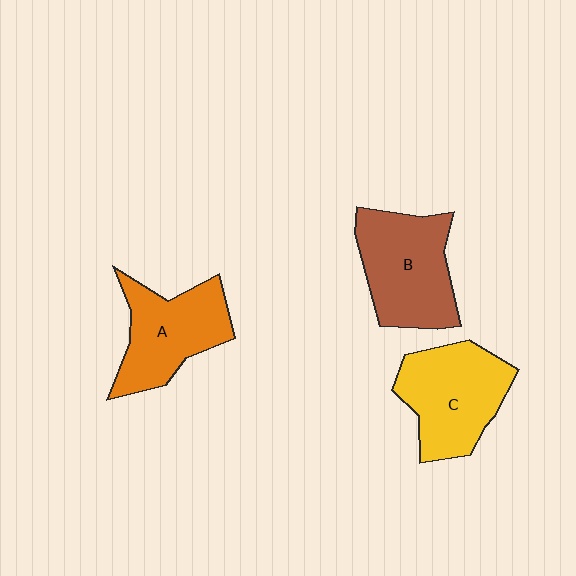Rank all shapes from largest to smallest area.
From largest to smallest: B (brown), C (yellow), A (orange).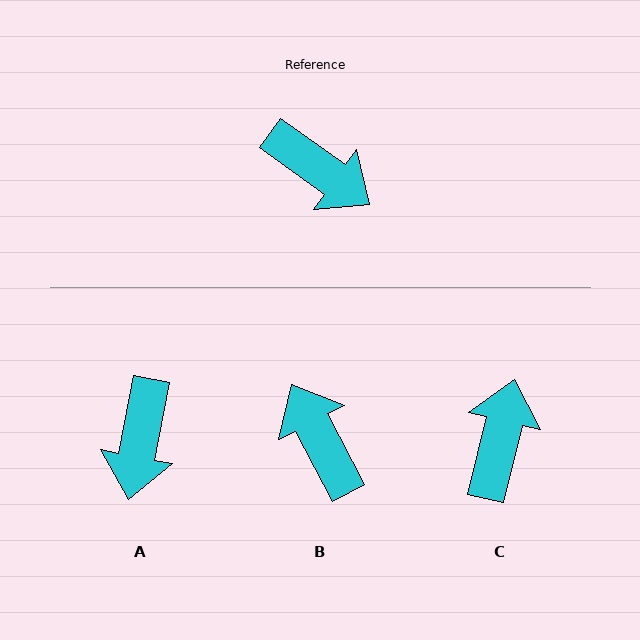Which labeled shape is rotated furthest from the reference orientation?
B, about 153 degrees away.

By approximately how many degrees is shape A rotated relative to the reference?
Approximately 65 degrees clockwise.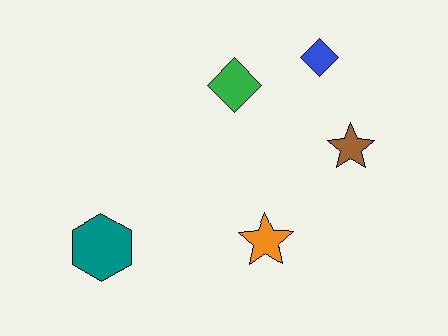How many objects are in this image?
There are 5 objects.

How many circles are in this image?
There are no circles.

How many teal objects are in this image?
There is 1 teal object.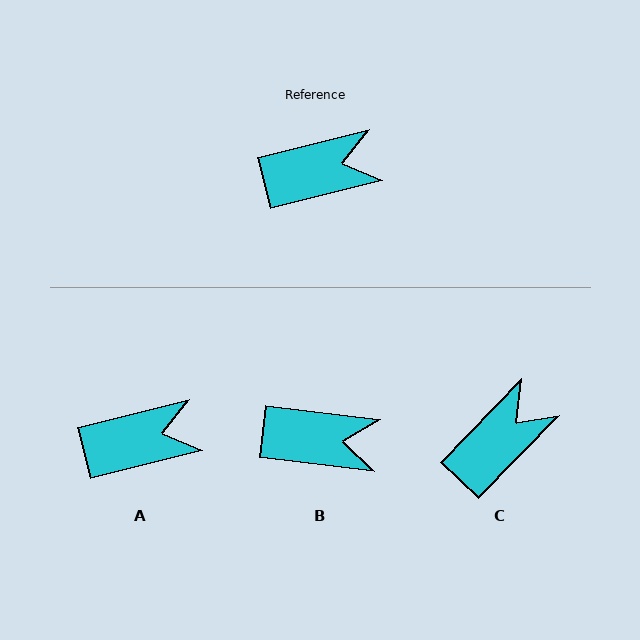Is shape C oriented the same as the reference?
No, it is off by about 32 degrees.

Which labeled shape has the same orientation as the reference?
A.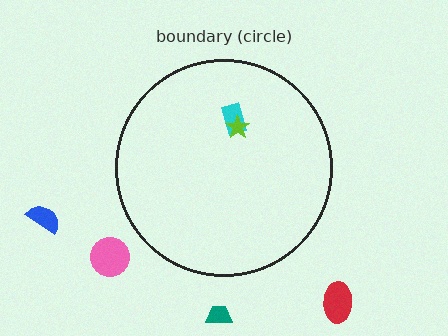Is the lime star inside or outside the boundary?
Inside.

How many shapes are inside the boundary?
2 inside, 4 outside.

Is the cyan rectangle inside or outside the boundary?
Inside.